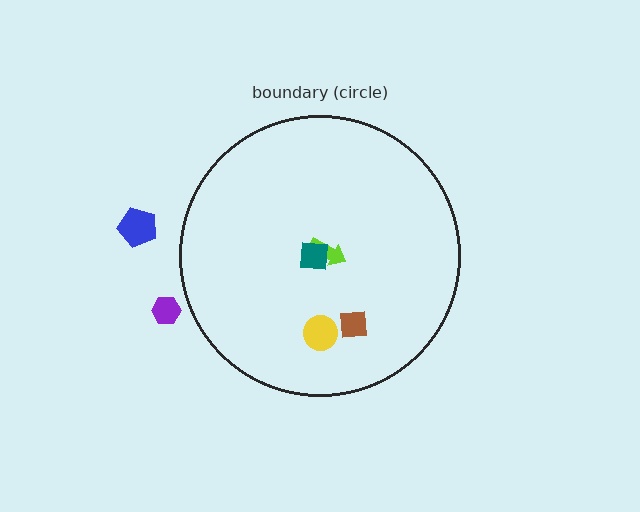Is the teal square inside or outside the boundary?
Inside.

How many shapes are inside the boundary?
4 inside, 2 outside.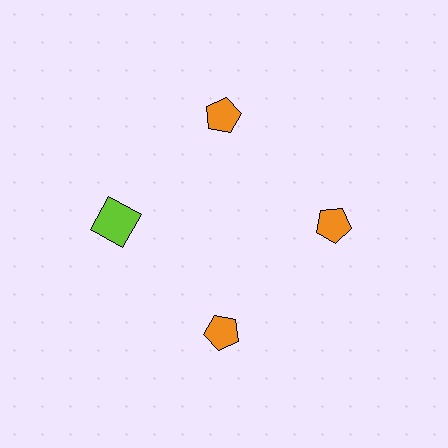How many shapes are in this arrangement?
There are 4 shapes arranged in a ring pattern.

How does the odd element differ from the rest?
It differs in both color (lime instead of orange) and shape (square instead of pentagon).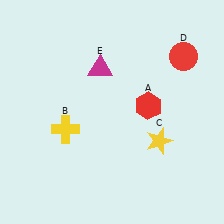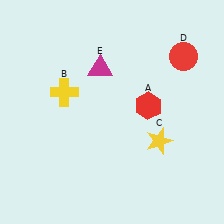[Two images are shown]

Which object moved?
The yellow cross (B) moved up.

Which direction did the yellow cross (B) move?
The yellow cross (B) moved up.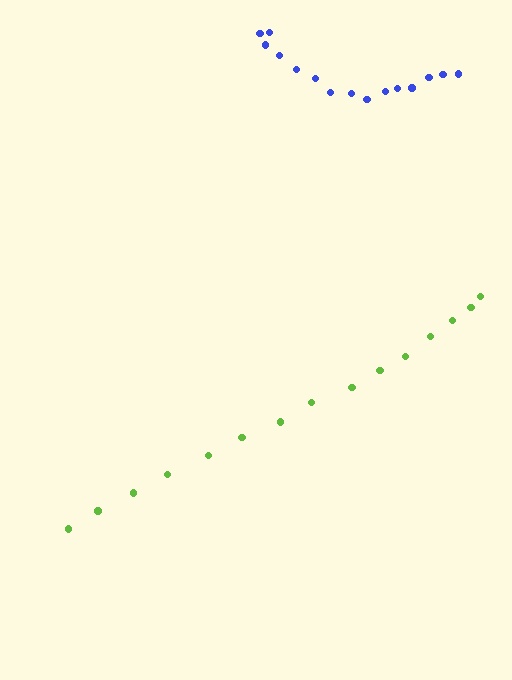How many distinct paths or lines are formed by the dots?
There are 2 distinct paths.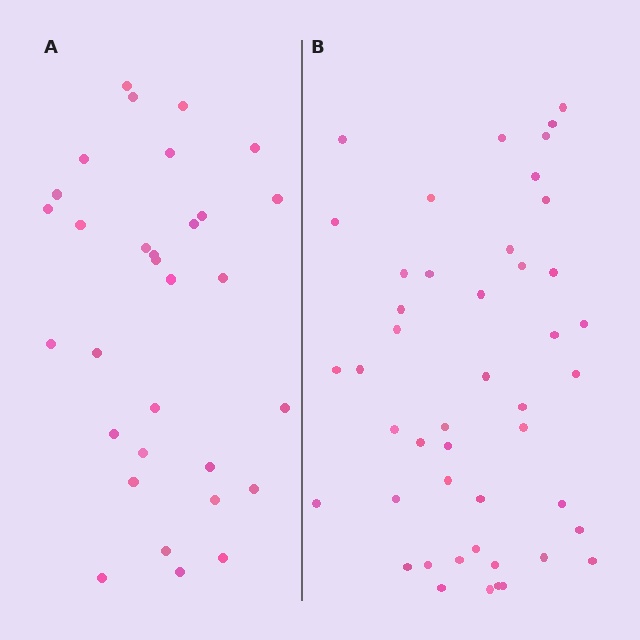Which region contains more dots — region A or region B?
Region B (the right region) has more dots.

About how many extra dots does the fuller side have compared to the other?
Region B has approximately 15 more dots than region A.